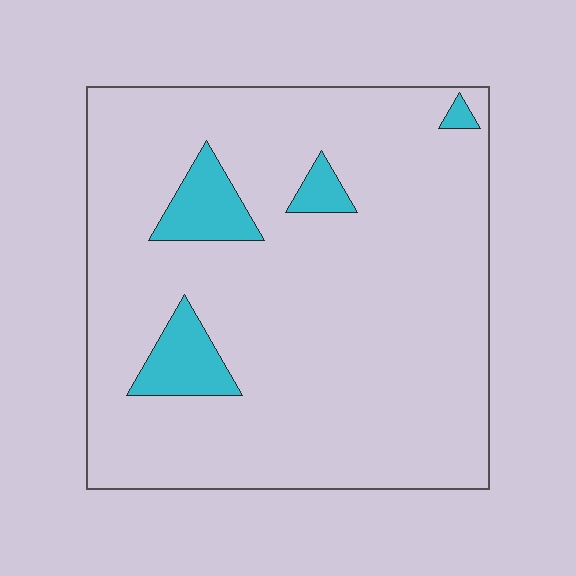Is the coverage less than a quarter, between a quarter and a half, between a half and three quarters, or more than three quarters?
Less than a quarter.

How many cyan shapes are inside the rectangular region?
4.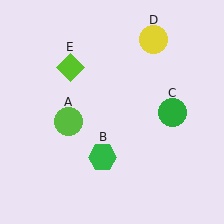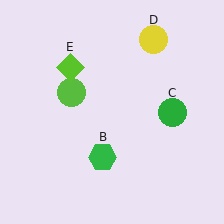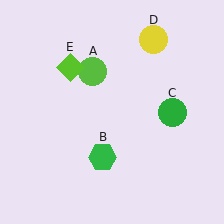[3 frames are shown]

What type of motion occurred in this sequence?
The lime circle (object A) rotated clockwise around the center of the scene.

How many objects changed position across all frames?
1 object changed position: lime circle (object A).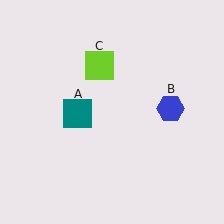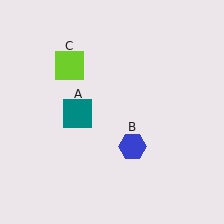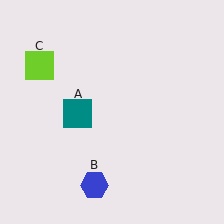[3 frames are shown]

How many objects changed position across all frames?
2 objects changed position: blue hexagon (object B), lime square (object C).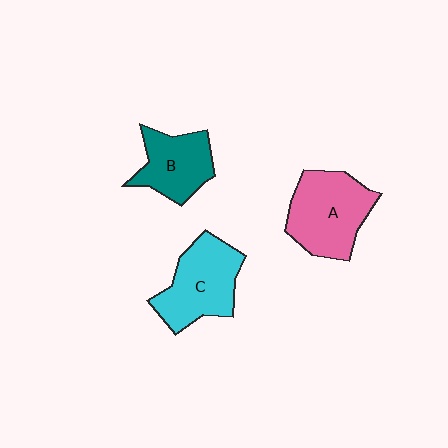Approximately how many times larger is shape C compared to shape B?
Approximately 1.3 times.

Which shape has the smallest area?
Shape B (teal).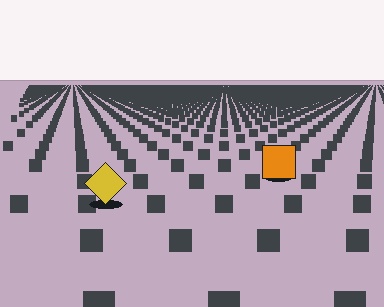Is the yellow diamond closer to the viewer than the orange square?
Yes. The yellow diamond is closer — you can tell from the texture gradient: the ground texture is coarser near it.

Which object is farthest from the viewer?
The orange square is farthest from the viewer. It appears smaller and the ground texture around it is denser.